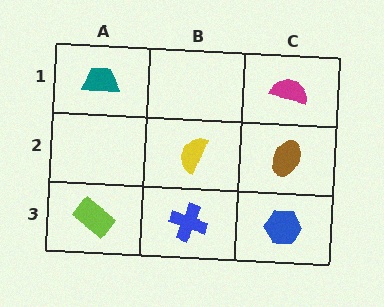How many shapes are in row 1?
2 shapes.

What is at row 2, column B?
A yellow semicircle.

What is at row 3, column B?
A blue cross.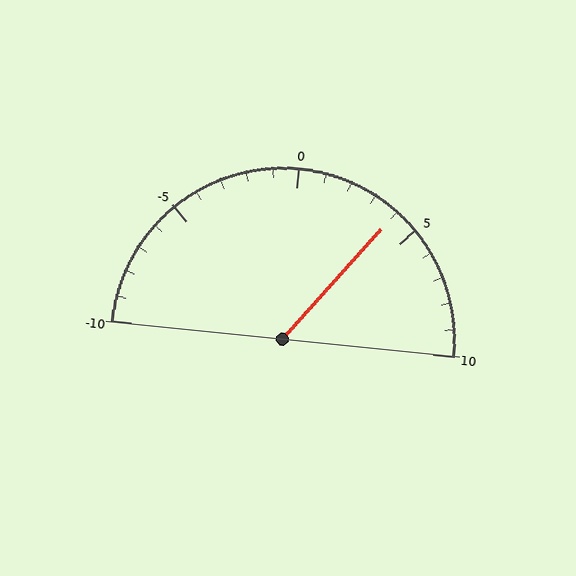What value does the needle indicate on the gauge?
The needle indicates approximately 4.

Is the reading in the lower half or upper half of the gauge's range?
The reading is in the upper half of the range (-10 to 10).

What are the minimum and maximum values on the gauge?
The gauge ranges from -10 to 10.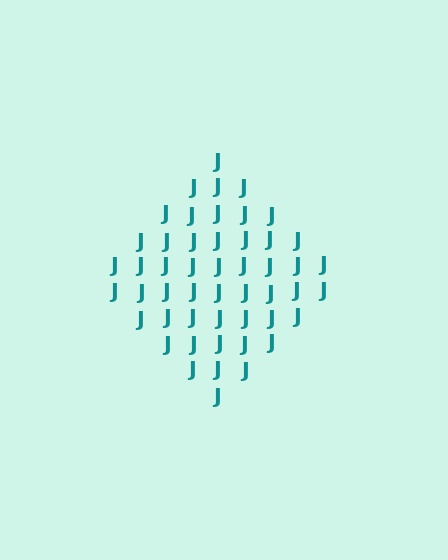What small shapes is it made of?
It is made of small letter J's.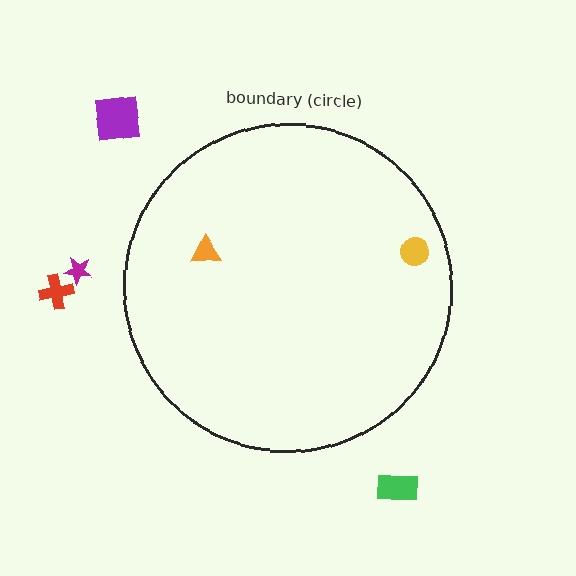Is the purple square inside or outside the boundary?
Outside.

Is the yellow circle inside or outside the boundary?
Inside.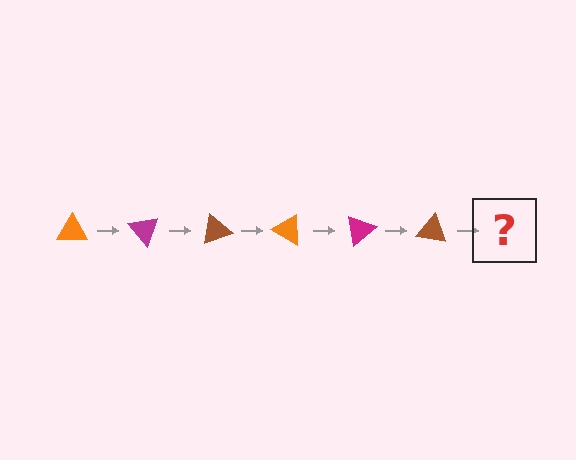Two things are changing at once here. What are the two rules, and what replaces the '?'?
The two rules are that it rotates 50 degrees each step and the color cycles through orange, magenta, and brown. The '?' should be an orange triangle, rotated 300 degrees from the start.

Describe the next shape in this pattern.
It should be an orange triangle, rotated 300 degrees from the start.